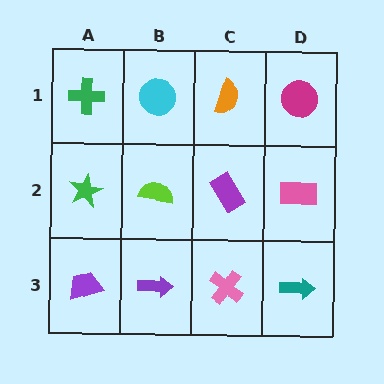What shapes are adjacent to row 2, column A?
A green cross (row 1, column A), a purple trapezoid (row 3, column A), a lime semicircle (row 2, column B).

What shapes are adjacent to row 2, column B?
A cyan circle (row 1, column B), a purple arrow (row 3, column B), a green star (row 2, column A), a purple rectangle (row 2, column C).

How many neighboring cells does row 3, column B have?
3.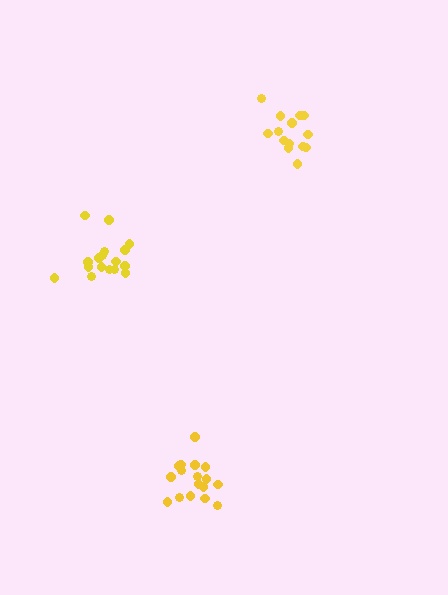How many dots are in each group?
Group 1: 17 dots, Group 2: 14 dots, Group 3: 17 dots (48 total).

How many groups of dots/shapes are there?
There are 3 groups.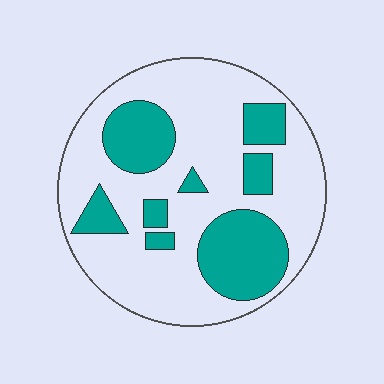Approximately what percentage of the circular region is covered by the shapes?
Approximately 30%.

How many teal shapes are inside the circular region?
8.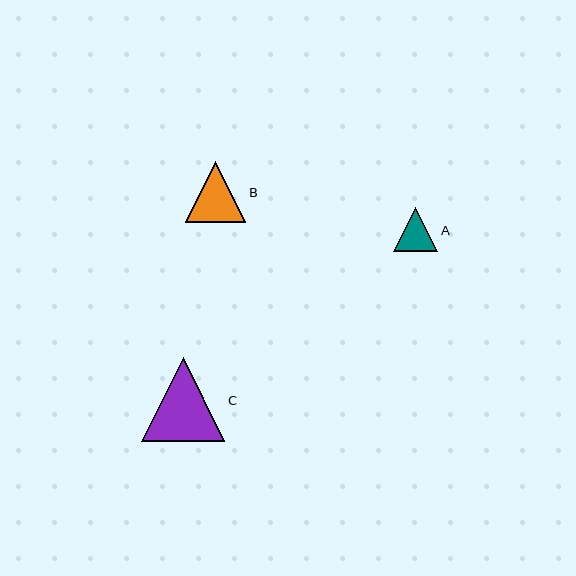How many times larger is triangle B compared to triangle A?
Triangle B is approximately 1.4 times the size of triangle A.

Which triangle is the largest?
Triangle C is the largest with a size of approximately 84 pixels.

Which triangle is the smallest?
Triangle A is the smallest with a size of approximately 44 pixels.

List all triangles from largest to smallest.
From largest to smallest: C, B, A.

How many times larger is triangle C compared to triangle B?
Triangle C is approximately 1.4 times the size of triangle B.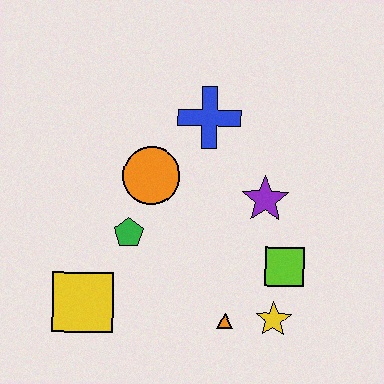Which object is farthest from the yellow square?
The blue cross is farthest from the yellow square.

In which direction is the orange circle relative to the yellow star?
The orange circle is above the yellow star.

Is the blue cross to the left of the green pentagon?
No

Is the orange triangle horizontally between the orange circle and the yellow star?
Yes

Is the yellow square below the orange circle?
Yes